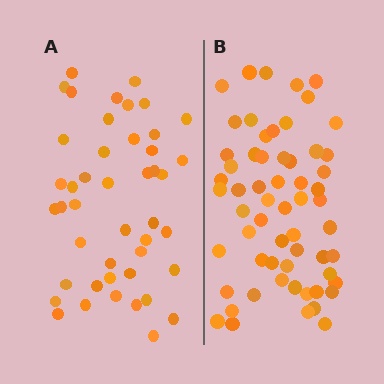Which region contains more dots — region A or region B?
Region B (the right region) has more dots.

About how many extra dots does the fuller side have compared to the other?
Region B has approximately 15 more dots than region A.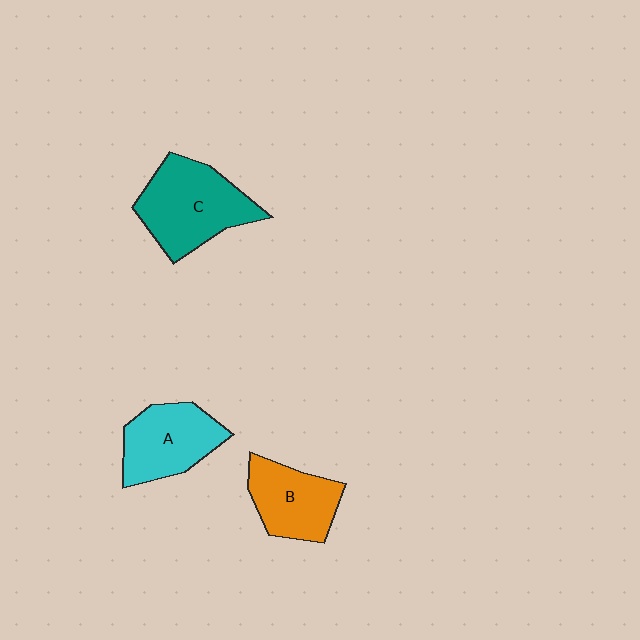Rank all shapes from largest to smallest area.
From largest to smallest: C (teal), A (cyan), B (orange).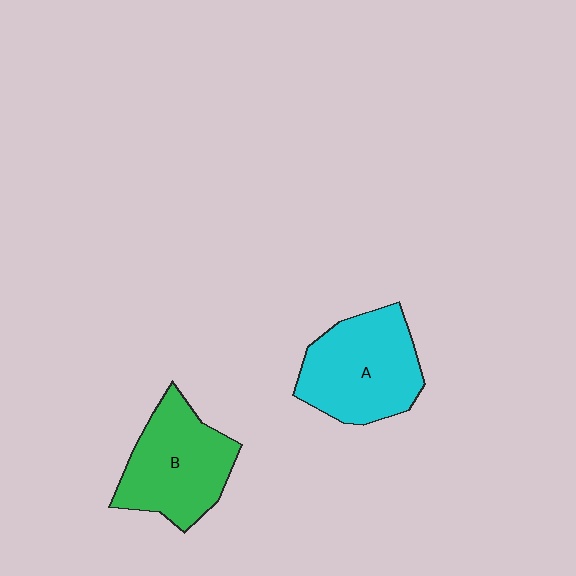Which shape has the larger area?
Shape A (cyan).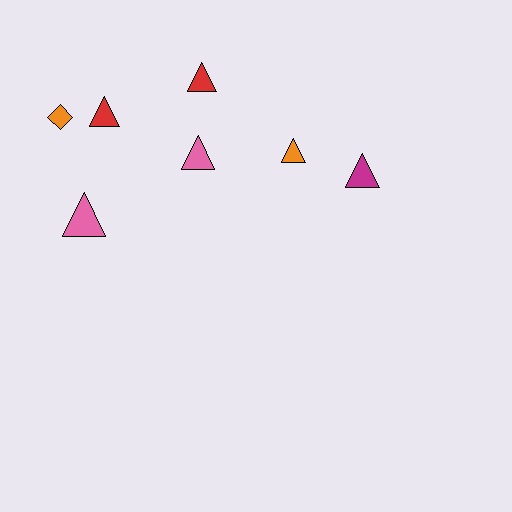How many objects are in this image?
There are 7 objects.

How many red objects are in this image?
There are 2 red objects.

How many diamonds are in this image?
There is 1 diamond.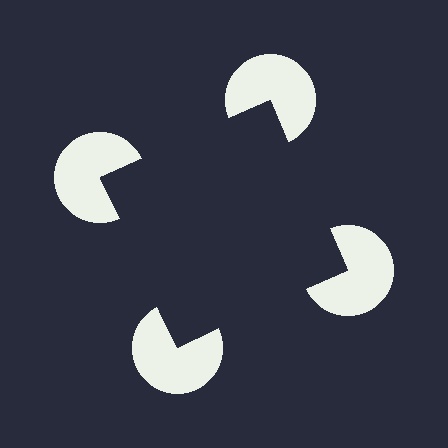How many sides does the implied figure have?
4 sides.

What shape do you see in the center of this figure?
An illusory square — its edges are inferred from the aligned wedge cuts in the pac-man discs, not physically drawn.